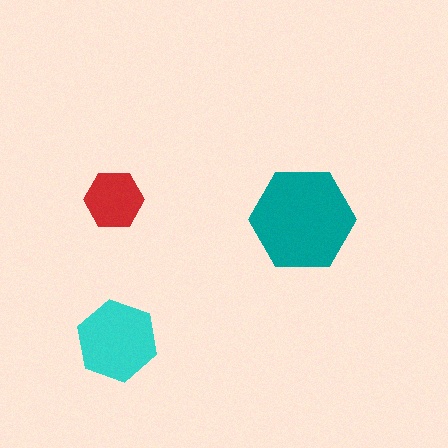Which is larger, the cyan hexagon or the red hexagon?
The cyan one.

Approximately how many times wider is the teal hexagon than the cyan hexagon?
About 1.5 times wider.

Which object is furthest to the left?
The red hexagon is leftmost.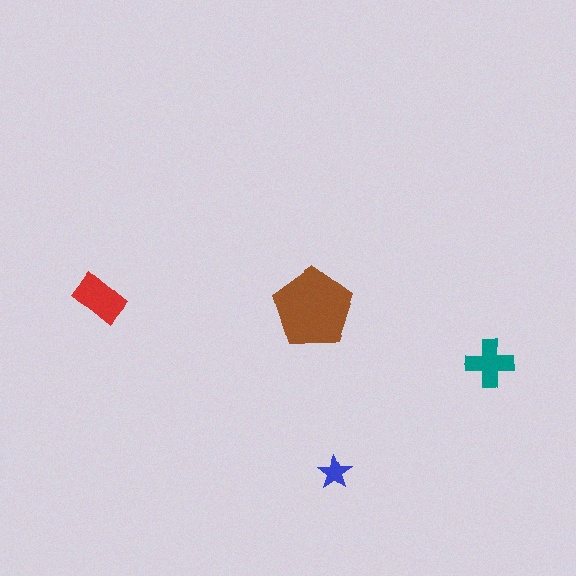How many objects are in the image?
There are 4 objects in the image.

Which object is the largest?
The brown pentagon.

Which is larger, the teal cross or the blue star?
The teal cross.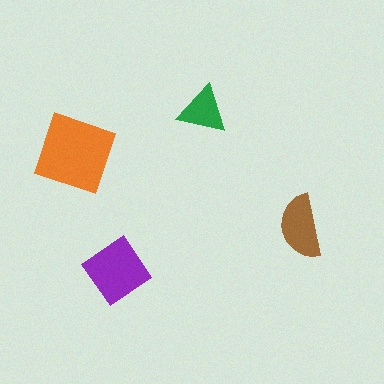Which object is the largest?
The orange diamond.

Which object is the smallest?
The green triangle.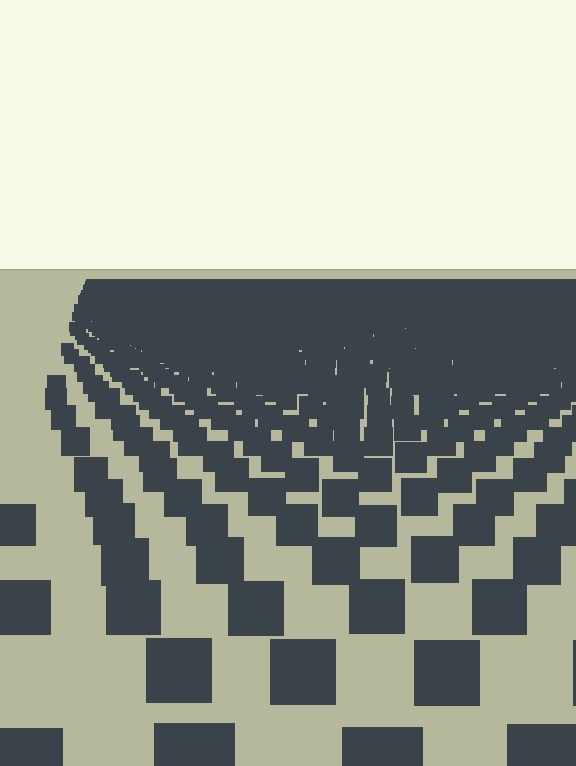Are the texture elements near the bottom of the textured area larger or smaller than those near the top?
Larger. Near the bottom, elements are closer to the viewer and appear at a bigger on-screen size.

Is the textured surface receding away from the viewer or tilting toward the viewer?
The surface is receding away from the viewer. Texture elements get smaller and denser toward the top.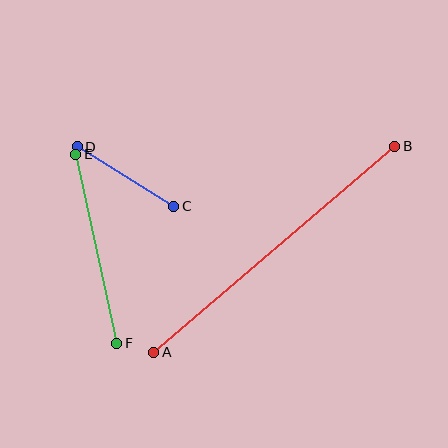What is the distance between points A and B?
The distance is approximately 317 pixels.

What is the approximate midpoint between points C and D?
The midpoint is at approximately (126, 177) pixels.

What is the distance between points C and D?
The distance is approximately 114 pixels.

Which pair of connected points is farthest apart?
Points A and B are farthest apart.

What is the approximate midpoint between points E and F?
The midpoint is at approximately (96, 249) pixels.